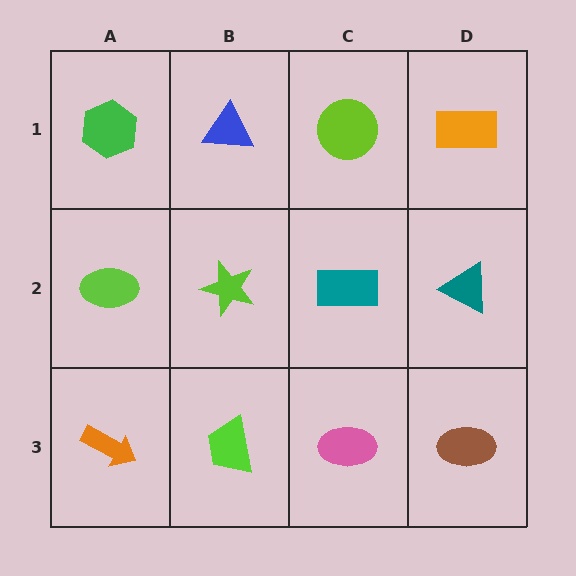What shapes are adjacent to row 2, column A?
A green hexagon (row 1, column A), an orange arrow (row 3, column A), a lime star (row 2, column B).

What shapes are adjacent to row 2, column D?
An orange rectangle (row 1, column D), a brown ellipse (row 3, column D), a teal rectangle (row 2, column C).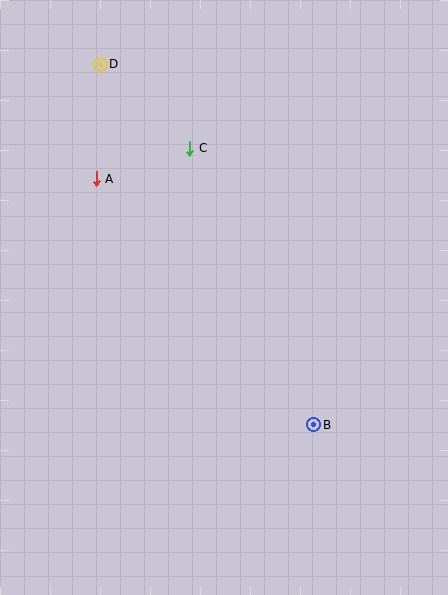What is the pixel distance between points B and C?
The distance between B and C is 303 pixels.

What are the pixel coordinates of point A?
Point A is at (96, 179).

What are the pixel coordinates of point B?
Point B is at (314, 425).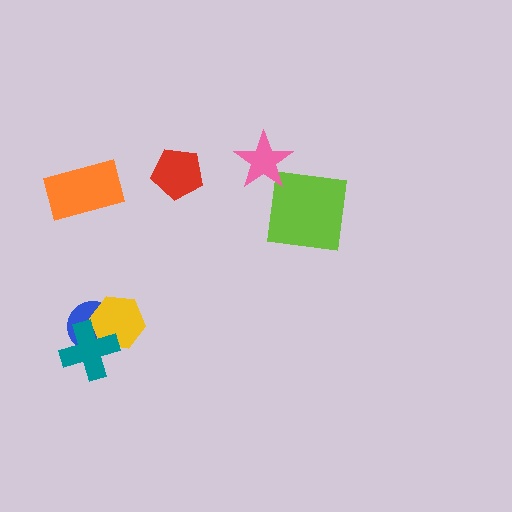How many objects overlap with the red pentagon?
0 objects overlap with the red pentagon.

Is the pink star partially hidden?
No, no other shape covers it.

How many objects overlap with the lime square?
1 object overlaps with the lime square.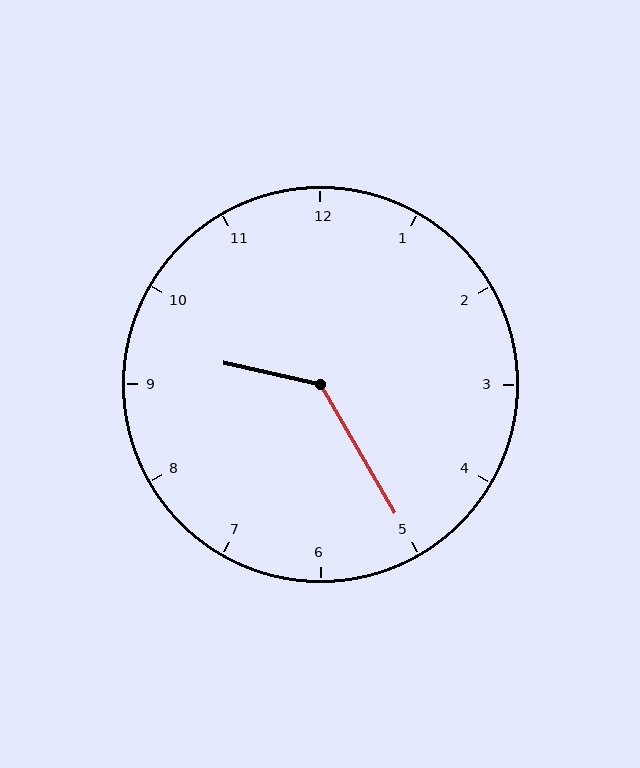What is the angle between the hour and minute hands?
Approximately 132 degrees.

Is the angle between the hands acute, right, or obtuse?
It is obtuse.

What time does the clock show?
9:25.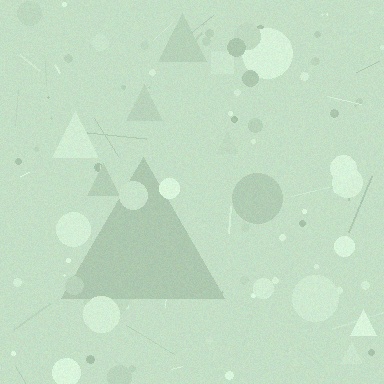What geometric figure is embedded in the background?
A triangle is embedded in the background.